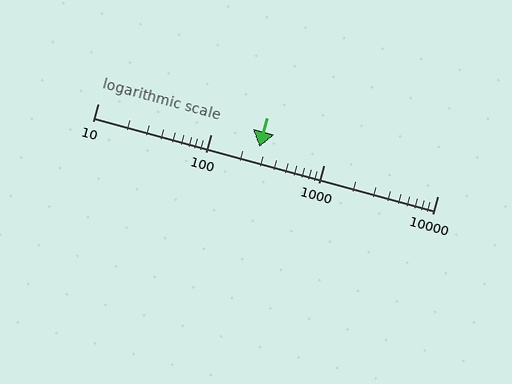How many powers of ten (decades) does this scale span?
The scale spans 3 decades, from 10 to 10000.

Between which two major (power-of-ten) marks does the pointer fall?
The pointer is between 100 and 1000.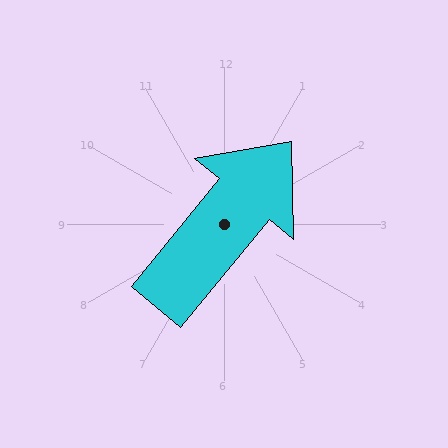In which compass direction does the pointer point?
Northeast.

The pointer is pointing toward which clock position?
Roughly 1 o'clock.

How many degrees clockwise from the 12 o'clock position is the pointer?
Approximately 39 degrees.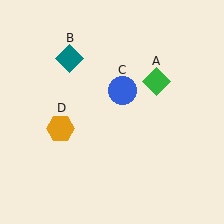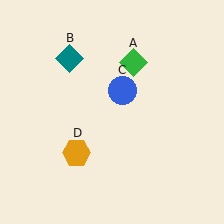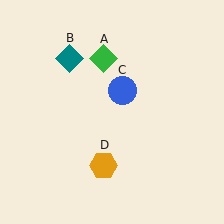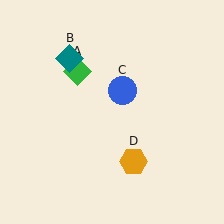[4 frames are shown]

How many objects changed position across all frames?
2 objects changed position: green diamond (object A), orange hexagon (object D).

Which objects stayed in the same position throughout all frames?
Teal diamond (object B) and blue circle (object C) remained stationary.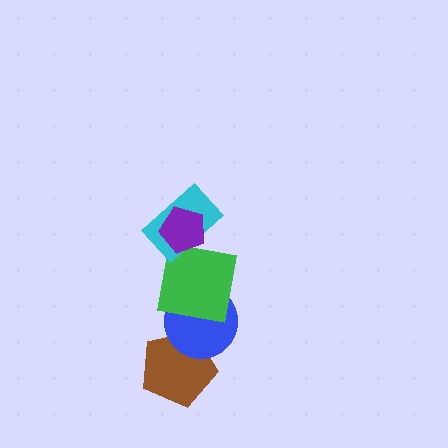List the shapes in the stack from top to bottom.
From top to bottom: the purple pentagon, the cyan rectangle, the green square, the blue circle, the brown pentagon.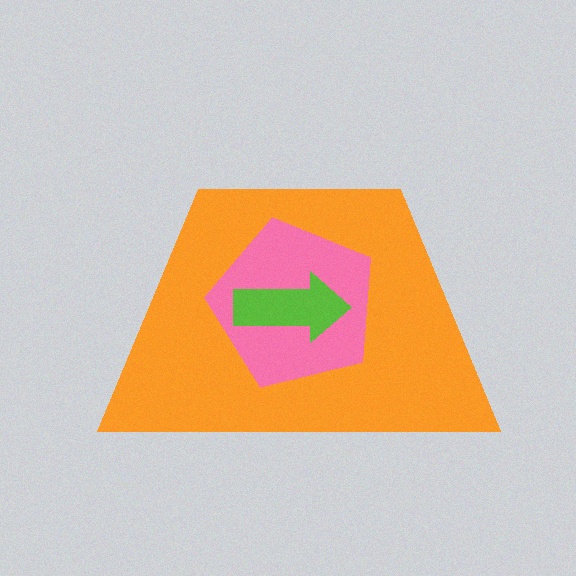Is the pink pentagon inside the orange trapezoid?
Yes.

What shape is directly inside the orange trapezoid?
The pink pentagon.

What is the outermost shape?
The orange trapezoid.